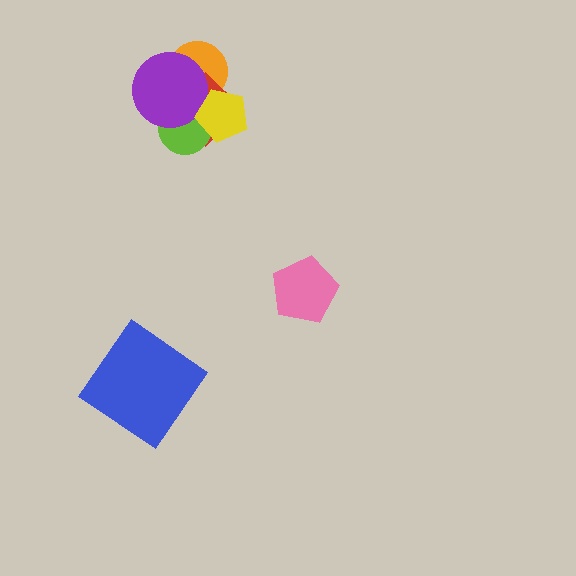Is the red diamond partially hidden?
Yes, it is partially covered by another shape.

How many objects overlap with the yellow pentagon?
4 objects overlap with the yellow pentagon.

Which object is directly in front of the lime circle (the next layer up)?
The purple circle is directly in front of the lime circle.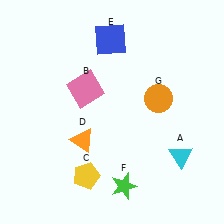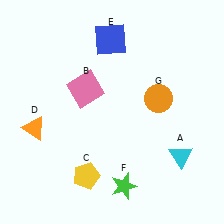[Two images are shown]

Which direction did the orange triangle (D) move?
The orange triangle (D) moved left.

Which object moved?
The orange triangle (D) moved left.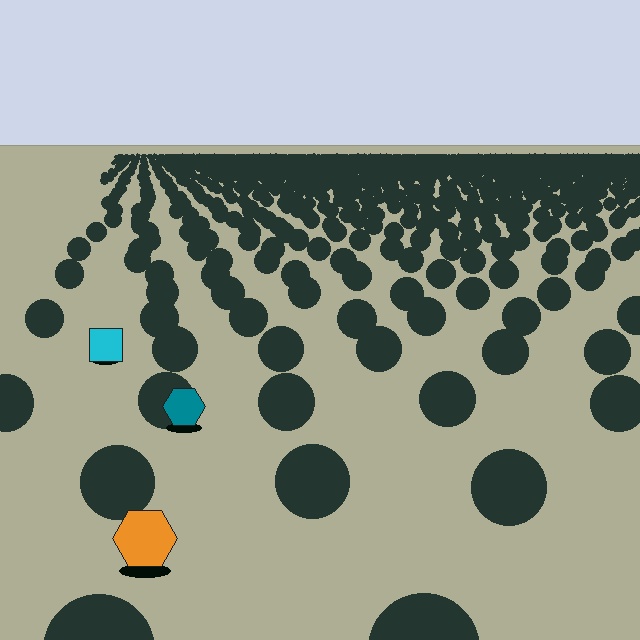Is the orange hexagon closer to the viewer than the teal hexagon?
Yes. The orange hexagon is closer — you can tell from the texture gradient: the ground texture is coarser near it.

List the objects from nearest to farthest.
From nearest to farthest: the orange hexagon, the teal hexagon, the cyan square.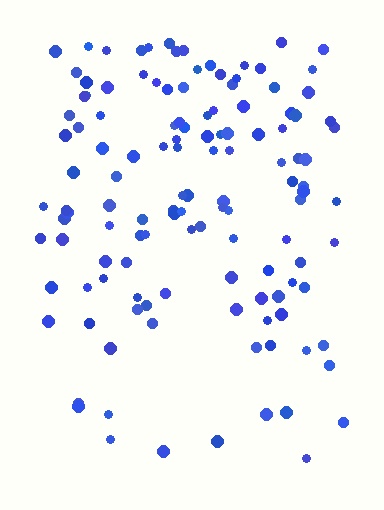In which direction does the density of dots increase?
From bottom to top, with the top side densest.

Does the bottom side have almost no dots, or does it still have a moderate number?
Still a moderate number, just noticeably fewer than the top.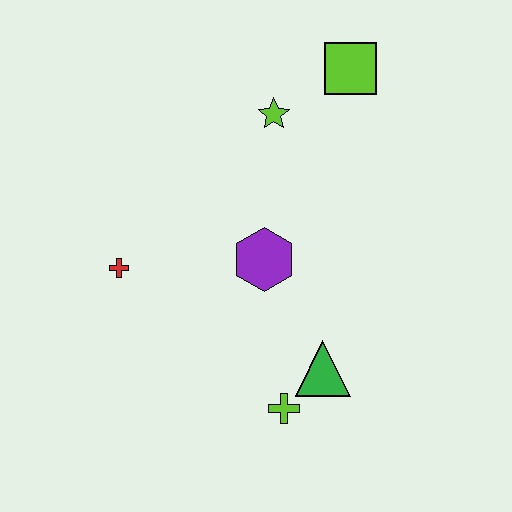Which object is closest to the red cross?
The purple hexagon is closest to the red cross.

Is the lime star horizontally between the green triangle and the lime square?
No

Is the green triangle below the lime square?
Yes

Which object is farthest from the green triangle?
The lime square is farthest from the green triangle.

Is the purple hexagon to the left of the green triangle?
Yes